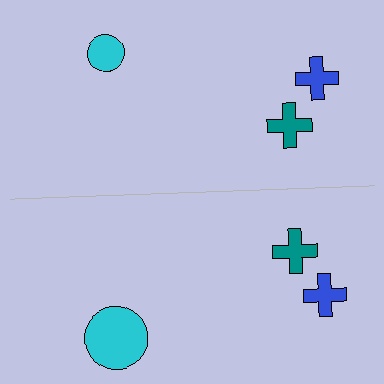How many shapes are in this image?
There are 6 shapes in this image.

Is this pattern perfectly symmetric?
No, the pattern is not perfectly symmetric. The cyan circle on the bottom side has a different size than its mirror counterpart.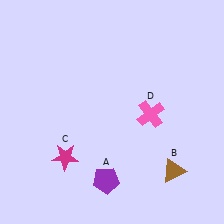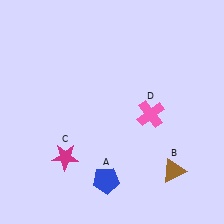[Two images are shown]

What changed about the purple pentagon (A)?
In Image 1, A is purple. In Image 2, it changed to blue.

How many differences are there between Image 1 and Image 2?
There is 1 difference between the two images.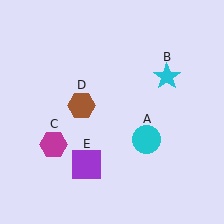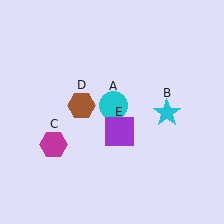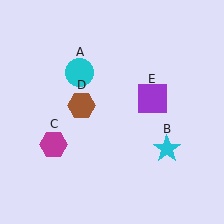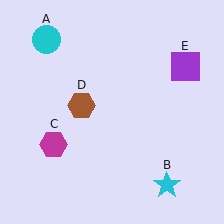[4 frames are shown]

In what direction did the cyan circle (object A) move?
The cyan circle (object A) moved up and to the left.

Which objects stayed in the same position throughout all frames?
Magenta hexagon (object C) and brown hexagon (object D) remained stationary.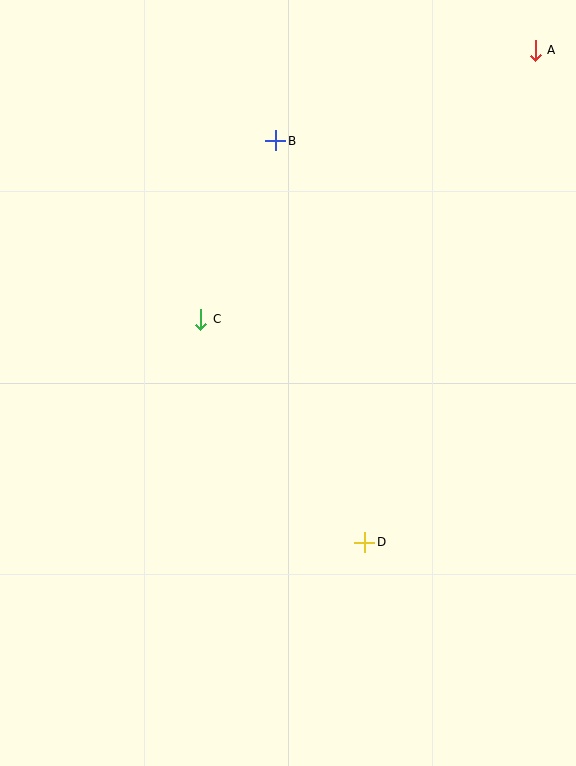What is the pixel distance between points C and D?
The distance between C and D is 277 pixels.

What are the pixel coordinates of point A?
Point A is at (535, 50).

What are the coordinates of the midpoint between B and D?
The midpoint between B and D is at (320, 341).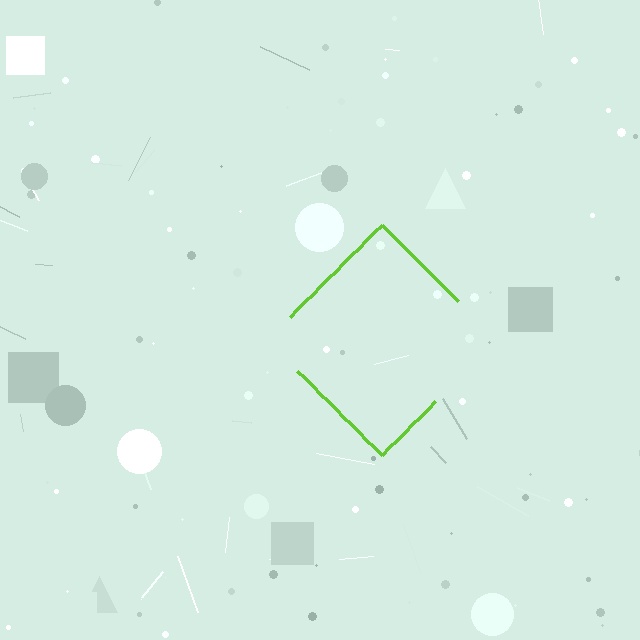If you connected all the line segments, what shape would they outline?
They would outline a diamond.